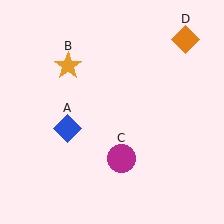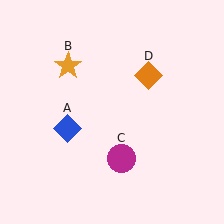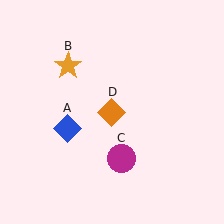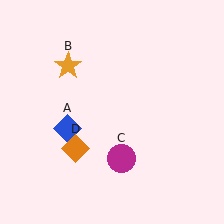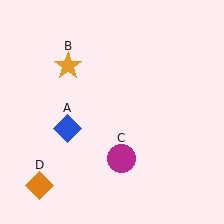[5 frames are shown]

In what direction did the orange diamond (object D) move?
The orange diamond (object D) moved down and to the left.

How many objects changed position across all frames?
1 object changed position: orange diamond (object D).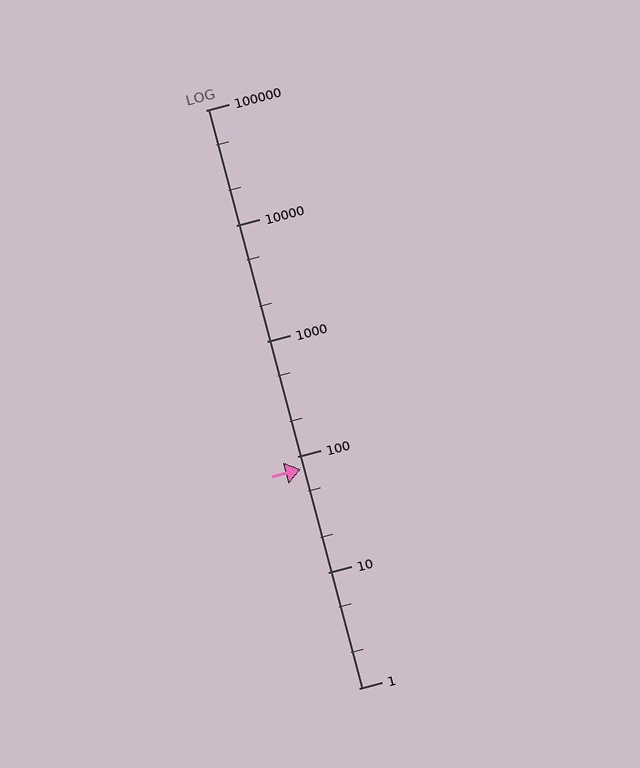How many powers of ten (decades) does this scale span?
The scale spans 5 decades, from 1 to 100000.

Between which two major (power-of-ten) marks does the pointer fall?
The pointer is between 10 and 100.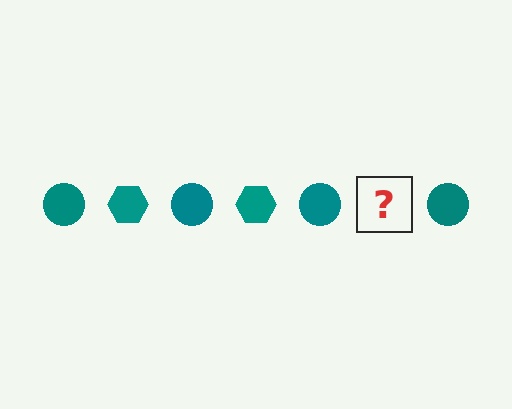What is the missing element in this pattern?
The missing element is a teal hexagon.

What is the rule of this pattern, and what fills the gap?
The rule is that the pattern cycles through circle, hexagon shapes in teal. The gap should be filled with a teal hexagon.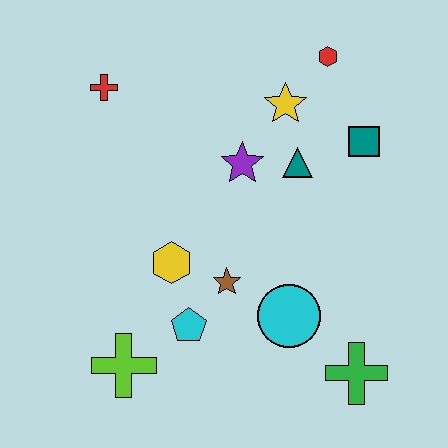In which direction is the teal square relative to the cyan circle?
The teal square is above the cyan circle.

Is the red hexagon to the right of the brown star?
Yes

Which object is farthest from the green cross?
The red cross is farthest from the green cross.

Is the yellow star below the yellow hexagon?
No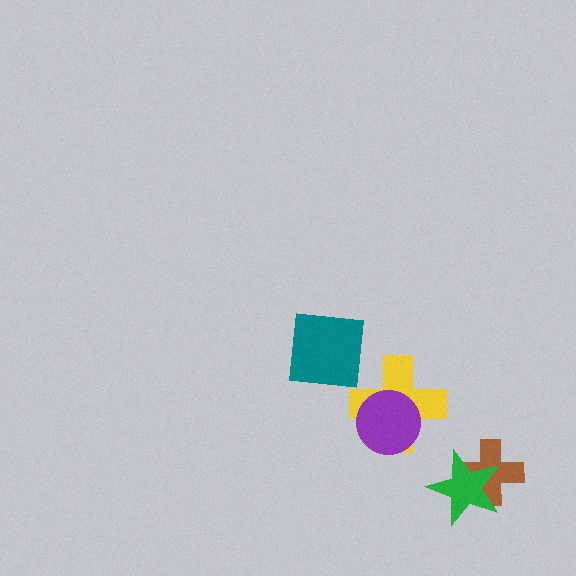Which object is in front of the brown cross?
The green star is in front of the brown cross.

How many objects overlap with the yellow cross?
1 object overlaps with the yellow cross.